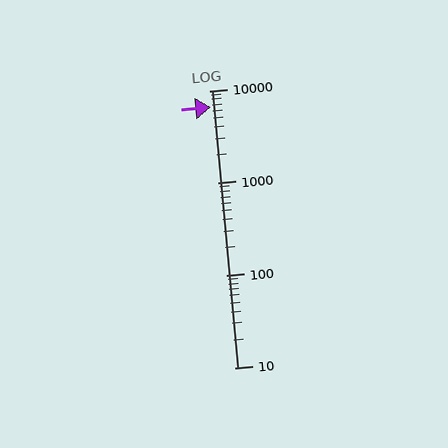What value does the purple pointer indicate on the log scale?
The pointer indicates approximately 6700.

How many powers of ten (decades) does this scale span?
The scale spans 3 decades, from 10 to 10000.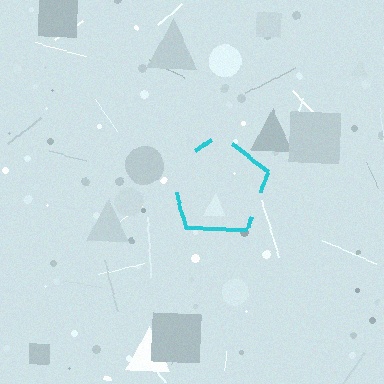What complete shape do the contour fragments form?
The contour fragments form a pentagon.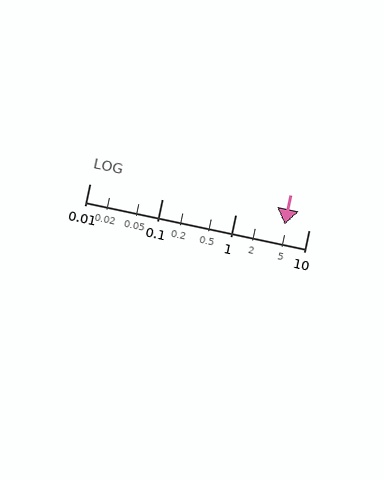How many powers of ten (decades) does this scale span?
The scale spans 3 decades, from 0.01 to 10.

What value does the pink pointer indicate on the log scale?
The pointer indicates approximately 4.7.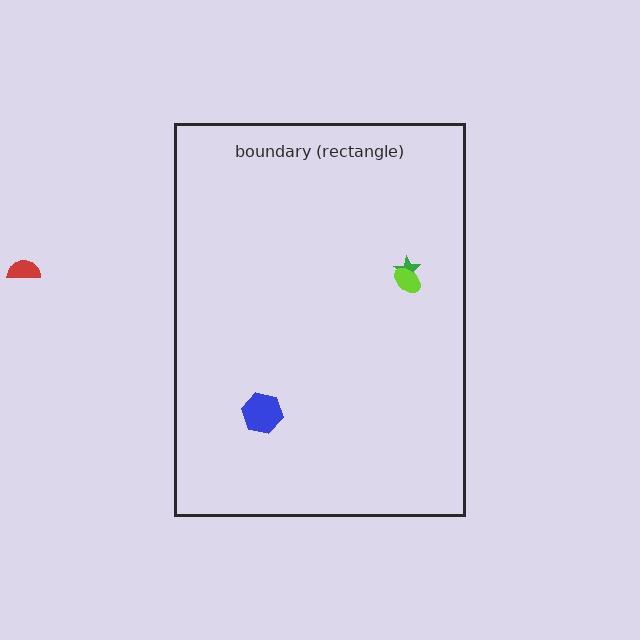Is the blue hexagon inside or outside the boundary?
Inside.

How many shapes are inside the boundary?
3 inside, 1 outside.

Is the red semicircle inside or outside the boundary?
Outside.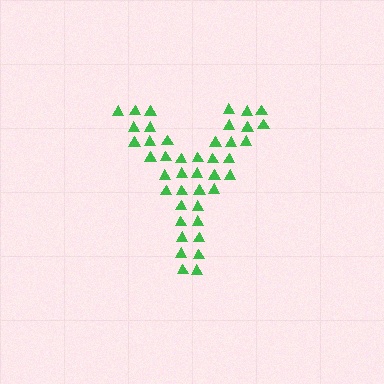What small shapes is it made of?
It is made of small triangles.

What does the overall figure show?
The overall figure shows the letter Y.